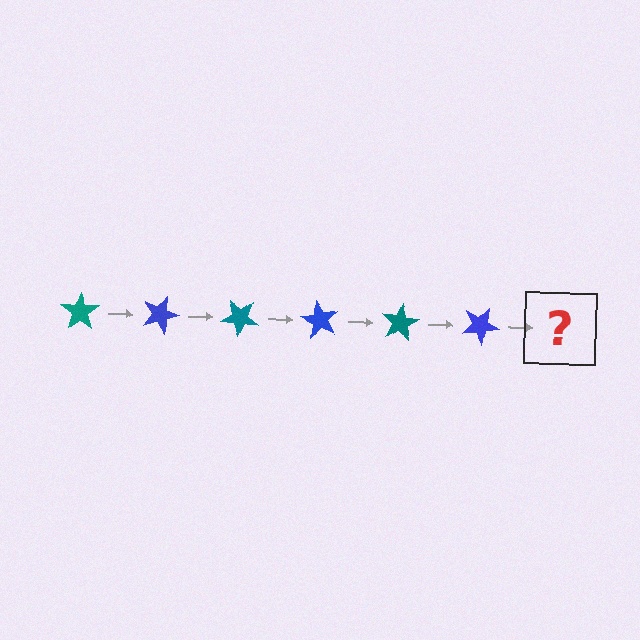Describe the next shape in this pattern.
It should be a teal star, rotated 120 degrees from the start.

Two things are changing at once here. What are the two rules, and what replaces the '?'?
The two rules are that it rotates 20 degrees each step and the color cycles through teal and blue. The '?' should be a teal star, rotated 120 degrees from the start.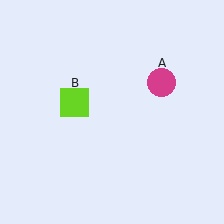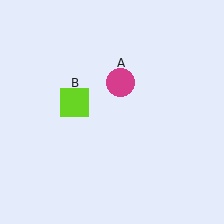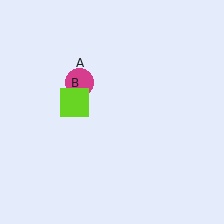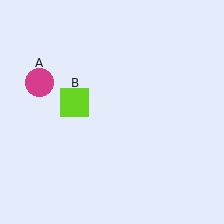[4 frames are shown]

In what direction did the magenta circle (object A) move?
The magenta circle (object A) moved left.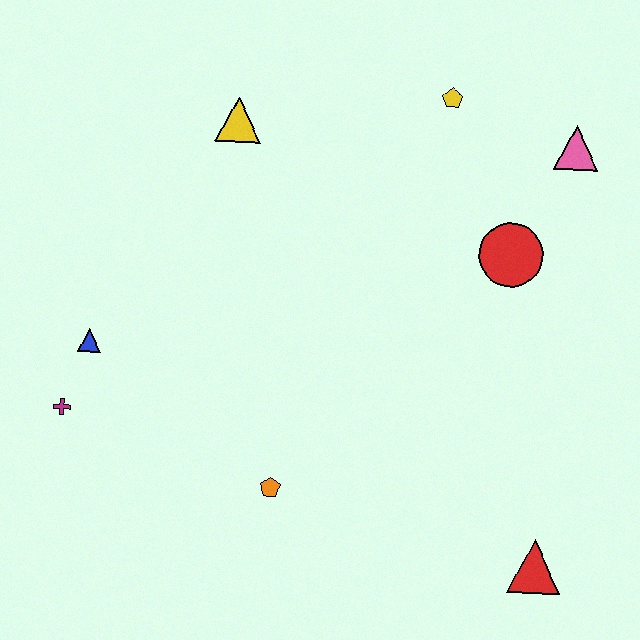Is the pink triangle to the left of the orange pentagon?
No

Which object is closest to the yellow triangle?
The yellow pentagon is closest to the yellow triangle.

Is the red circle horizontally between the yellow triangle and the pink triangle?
Yes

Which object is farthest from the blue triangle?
The pink triangle is farthest from the blue triangle.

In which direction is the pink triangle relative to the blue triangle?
The pink triangle is to the right of the blue triangle.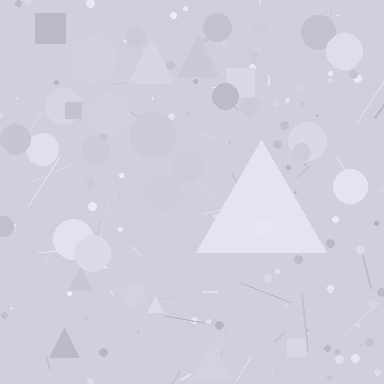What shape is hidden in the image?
A triangle is hidden in the image.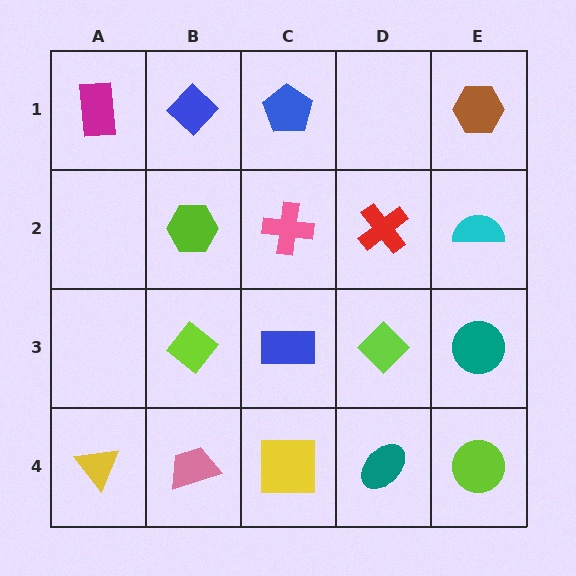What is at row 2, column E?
A cyan semicircle.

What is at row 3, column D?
A lime diamond.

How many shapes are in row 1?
4 shapes.